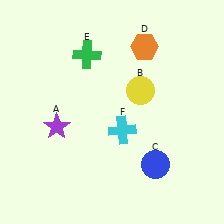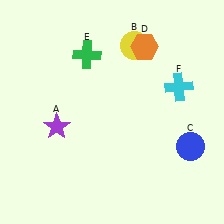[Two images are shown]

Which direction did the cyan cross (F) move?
The cyan cross (F) moved right.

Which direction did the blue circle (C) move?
The blue circle (C) moved right.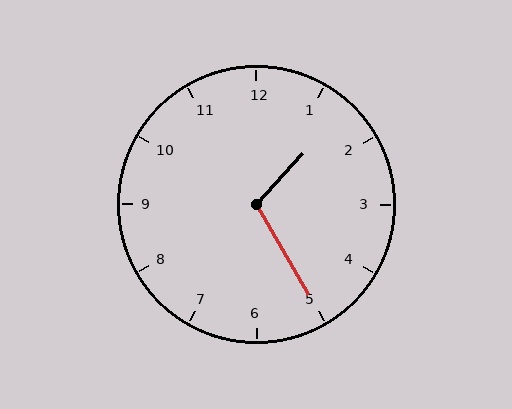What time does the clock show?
1:25.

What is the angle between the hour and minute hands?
Approximately 108 degrees.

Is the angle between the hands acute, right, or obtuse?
It is obtuse.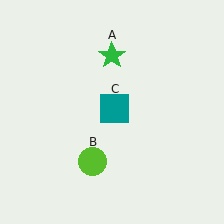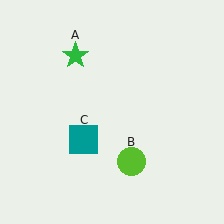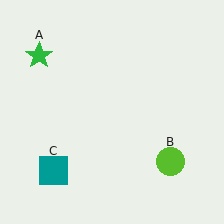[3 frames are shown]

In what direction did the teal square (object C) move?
The teal square (object C) moved down and to the left.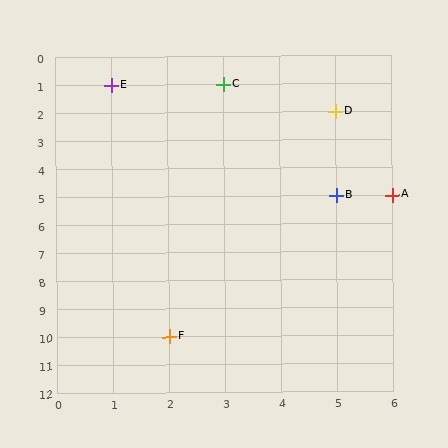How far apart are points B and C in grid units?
Points B and C are 2 columns and 4 rows apart (about 4.5 grid units diagonally).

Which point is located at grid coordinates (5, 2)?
Point D is at (5, 2).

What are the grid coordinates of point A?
Point A is at grid coordinates (6, 5).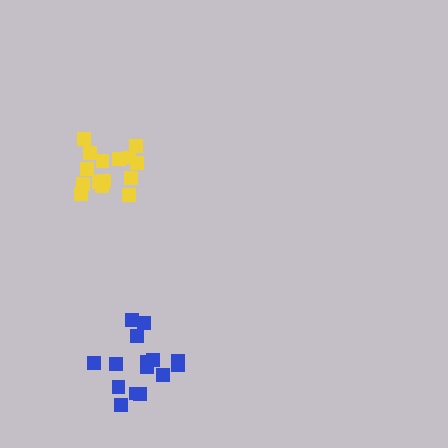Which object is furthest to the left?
The yellow cluster is leftmost.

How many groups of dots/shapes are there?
There are 2 groups.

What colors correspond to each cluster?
The clusters are colored: blue, yellow.